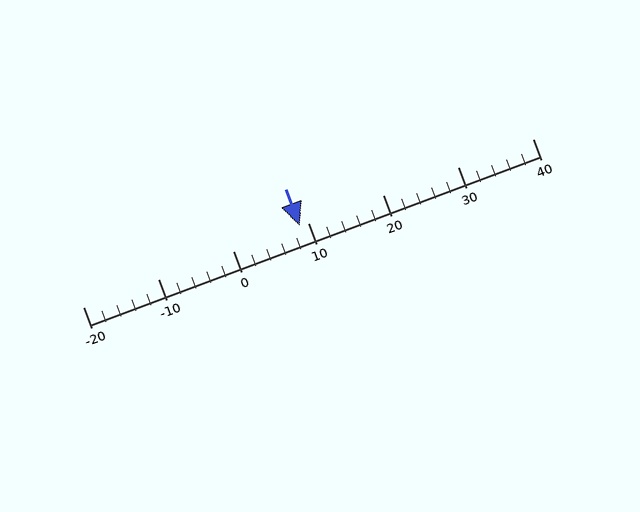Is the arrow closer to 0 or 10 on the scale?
The arrow is closer to 10.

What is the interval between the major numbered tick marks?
The major tick marks are spaced 10 units apart.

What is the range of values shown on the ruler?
The ruler shows values from -20 to 40.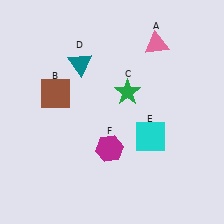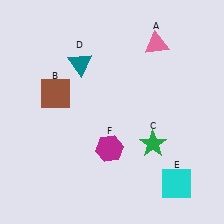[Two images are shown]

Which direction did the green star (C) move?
The green star (C) moved down.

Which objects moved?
The objects that moved are: the green star (C), the cyan square (E).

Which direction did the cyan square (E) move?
The cyan square (E) moved down.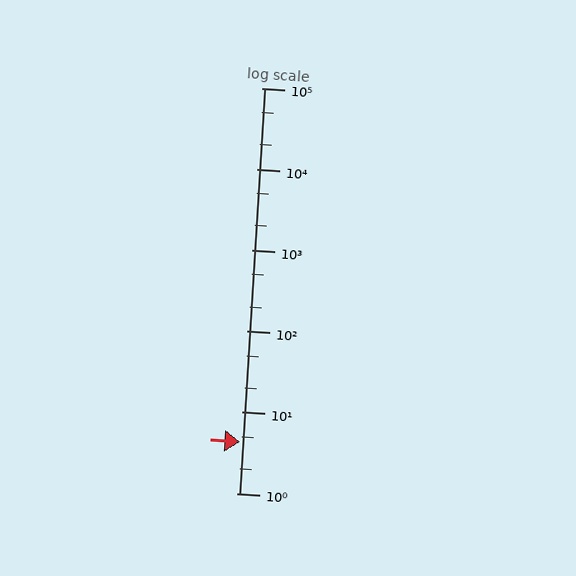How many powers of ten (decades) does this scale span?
The scale spans 5 decades, from 1 to 100000.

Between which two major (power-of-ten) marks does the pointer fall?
The pointer is between 1 and 10.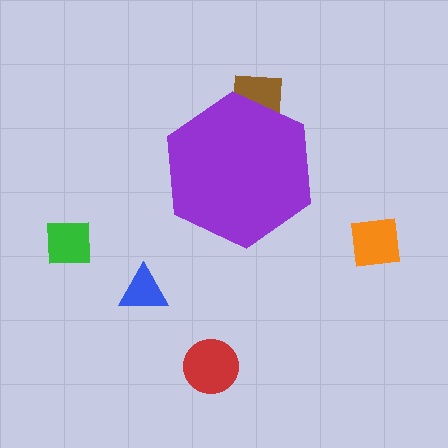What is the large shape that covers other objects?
A purple hexagon.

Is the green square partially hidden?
No, the green square is fully visible.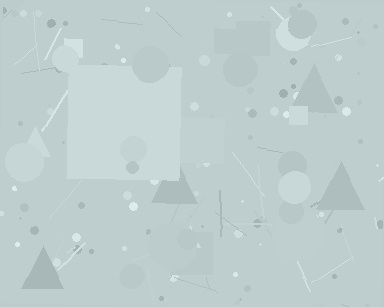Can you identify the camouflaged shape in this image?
The camouflaged shape is a square.